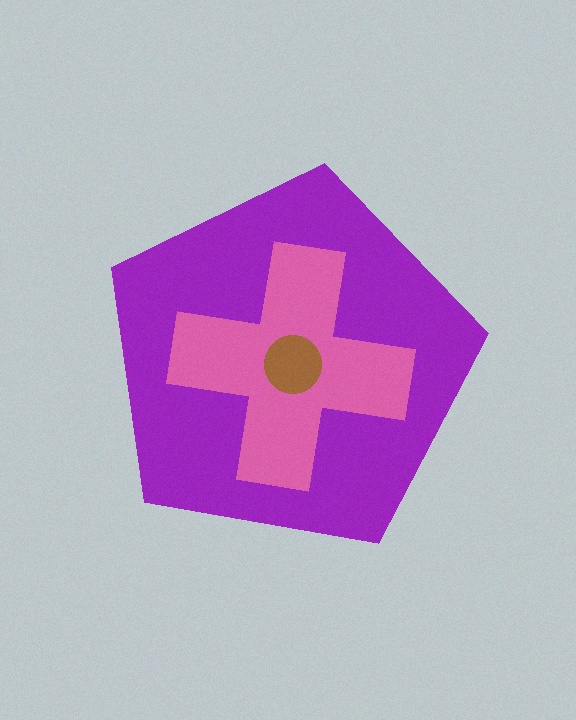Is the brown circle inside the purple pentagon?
Yes.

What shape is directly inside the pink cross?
The brown circle.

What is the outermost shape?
The purple pentagon.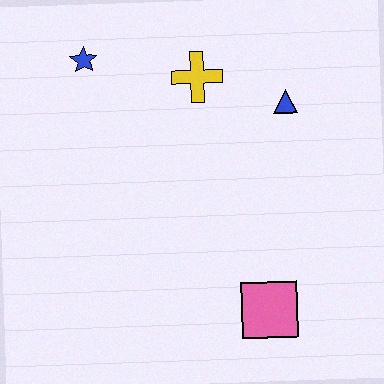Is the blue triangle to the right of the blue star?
Yes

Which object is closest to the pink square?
The blue triangle is closest to the pink square.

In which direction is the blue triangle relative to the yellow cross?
The blue triangle is to the right of the yellow cross.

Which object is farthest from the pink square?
The blue star is farthest from the pink square.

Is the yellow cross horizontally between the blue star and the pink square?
Yes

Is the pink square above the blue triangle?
No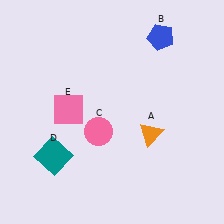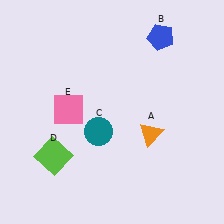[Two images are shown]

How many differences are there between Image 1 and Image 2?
There are 2 differences between the two images.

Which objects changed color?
C changed from pink to teal. D changed from teal to lime.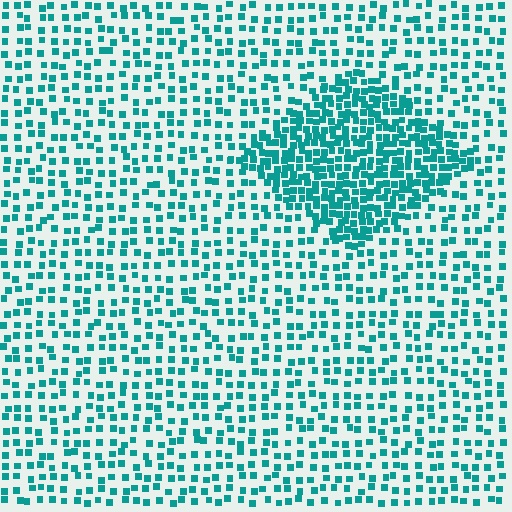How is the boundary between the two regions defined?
The boundary is defined by a change in element density (approximately 2.3x ratio). All elements are the same color, size, and shape.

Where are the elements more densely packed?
The elements are more densely packed inside the diamond boundary.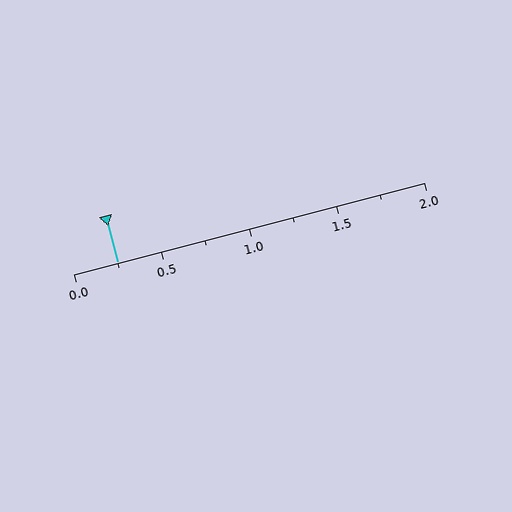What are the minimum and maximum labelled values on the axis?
The axis runs from 0.0 to 2.0.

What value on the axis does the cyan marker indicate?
The marker indicates approximately 0.25.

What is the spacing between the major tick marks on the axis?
The major ticks are spaced 0.5 apart.